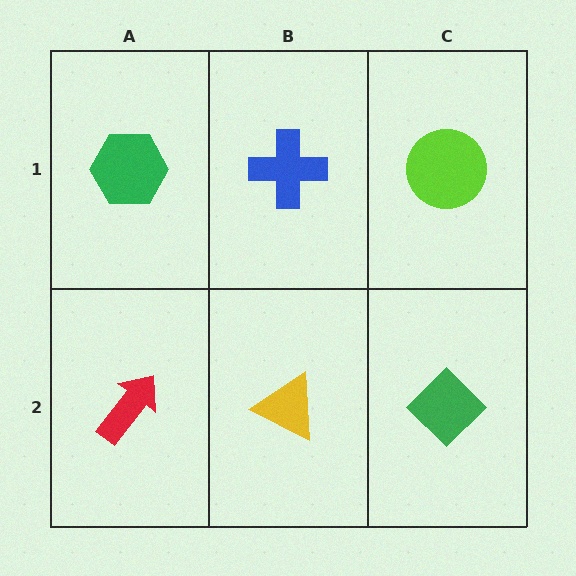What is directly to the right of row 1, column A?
A blue cross.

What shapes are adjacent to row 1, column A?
A red arrow (row 2, column A), a blue cross (row 1, column B).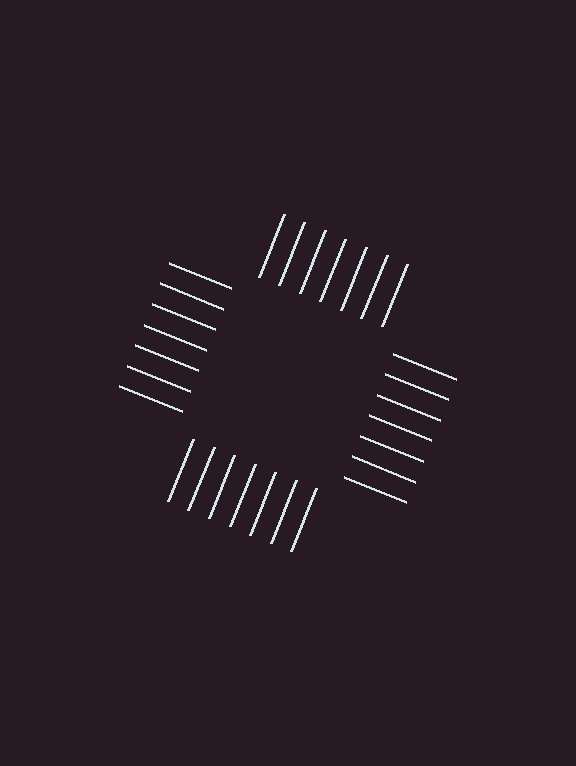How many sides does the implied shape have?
4 sides — the line-ends trace a square.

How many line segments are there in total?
28 — 7 along each of the 4 edges.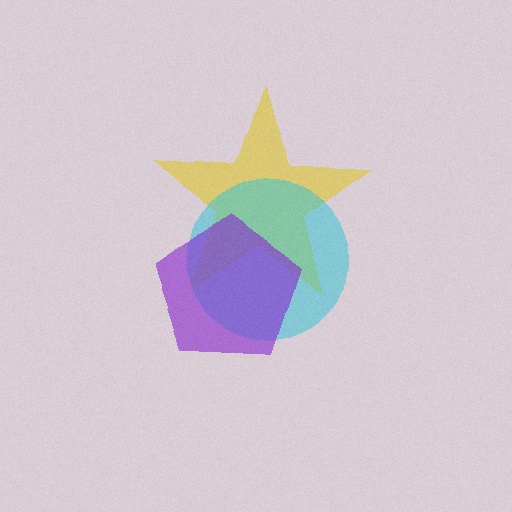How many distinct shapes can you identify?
There are 3 distinct shapes: a yellow star, a cyan circle, a purple pentagon.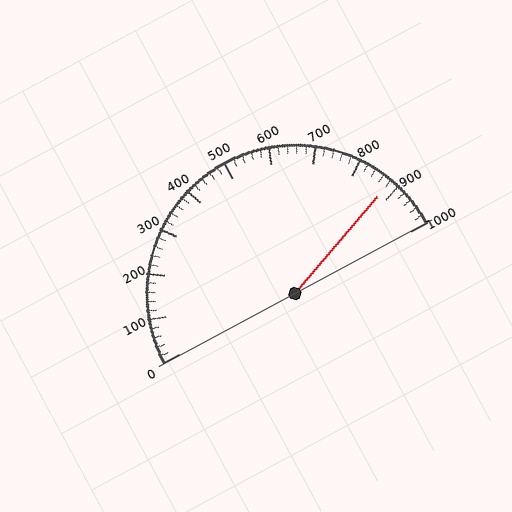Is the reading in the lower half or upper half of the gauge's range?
The reading is in the upper half of the range (0 to 1000).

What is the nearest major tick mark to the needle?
The nearest major tick mark is 900.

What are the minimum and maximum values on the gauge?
The gauge ranges from 0 to 1000.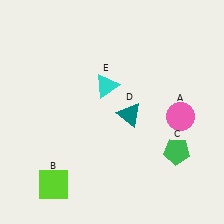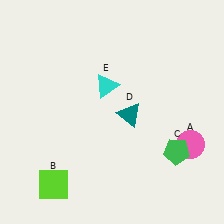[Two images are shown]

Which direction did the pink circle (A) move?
The pink circle (A) moved down.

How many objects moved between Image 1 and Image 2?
1 object moved between the two images.